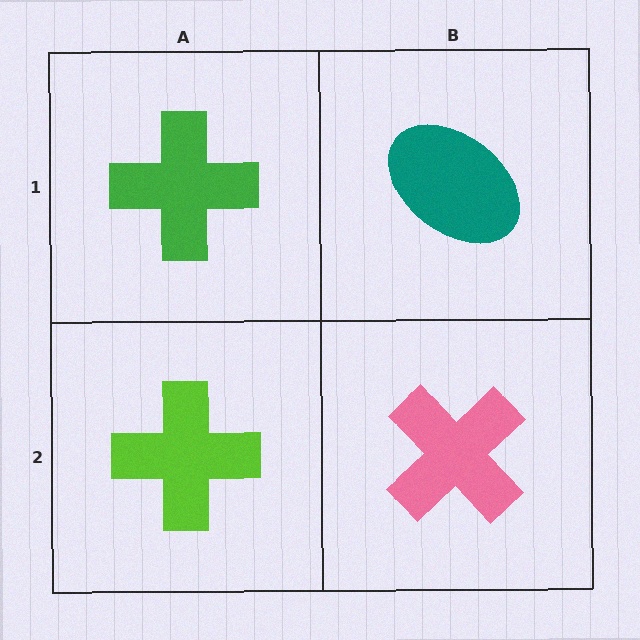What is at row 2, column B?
A pink cross.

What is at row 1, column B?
A teal ellipse.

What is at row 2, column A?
A lime cross.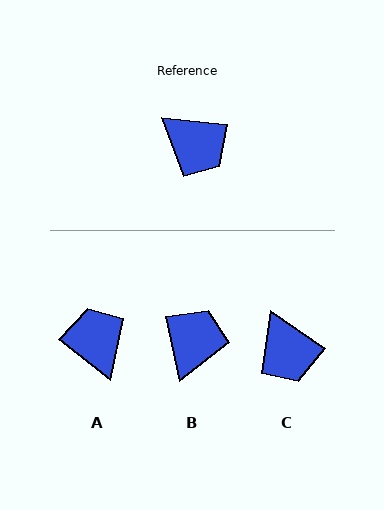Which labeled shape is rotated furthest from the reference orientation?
A, about 148 degrees away.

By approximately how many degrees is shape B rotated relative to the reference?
Approximately 108 degrees counter-clockwise.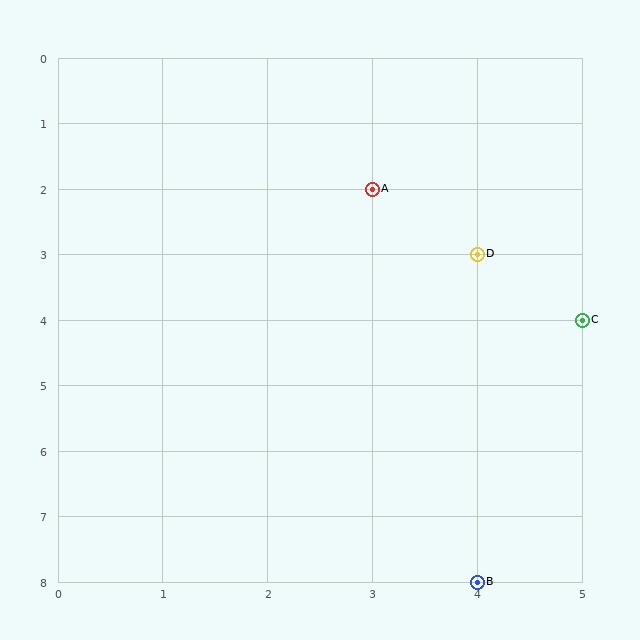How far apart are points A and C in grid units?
Points A and C are 2 columns and 2 rows apart (about 2.8 grid units diagonally).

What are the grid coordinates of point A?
Point A is at grid coordinates (3, 2).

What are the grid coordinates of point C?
Point C is at grid coordinates (5, 4).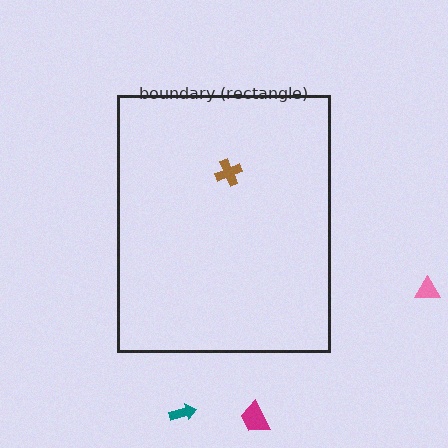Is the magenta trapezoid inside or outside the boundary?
Outside.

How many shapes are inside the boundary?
1 inside, 3 outside.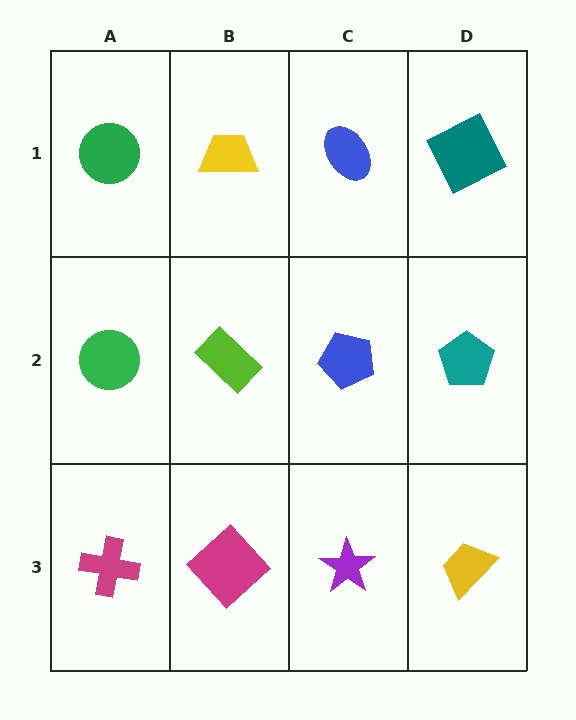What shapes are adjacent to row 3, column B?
A lime rectangle (row 2, column B), a magenta cross (row 3, column A), a purple star (row 3, column C).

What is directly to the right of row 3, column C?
A yellow trapezoid.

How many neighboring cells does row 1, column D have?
2.